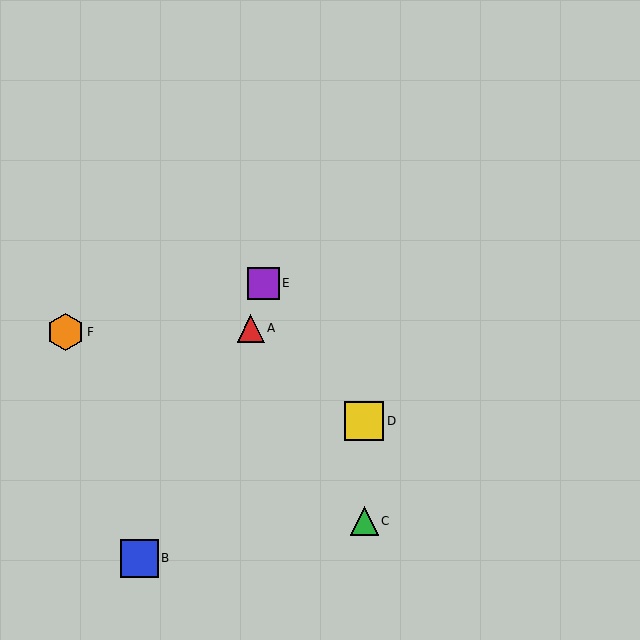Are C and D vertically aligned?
Yes, both are at x≈364.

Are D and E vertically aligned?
No, D is at x≈364 and E is at x≈263.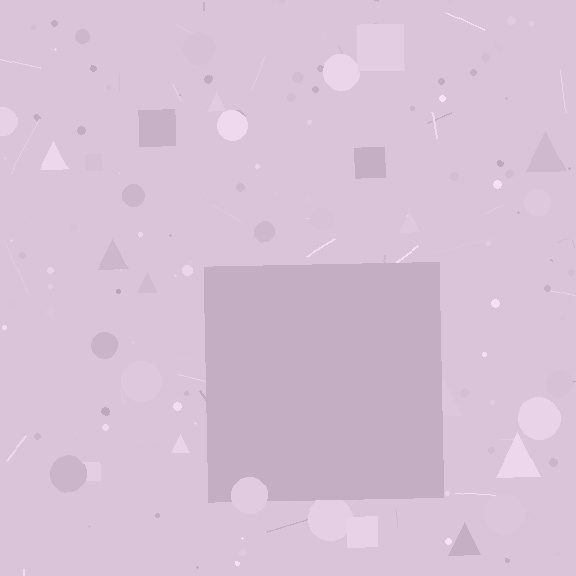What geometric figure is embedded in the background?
A square is embedded in the background.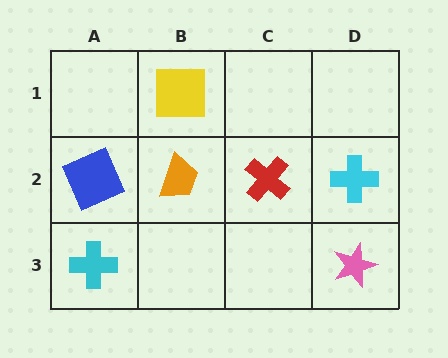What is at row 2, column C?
A red cross.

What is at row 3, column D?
A pink star.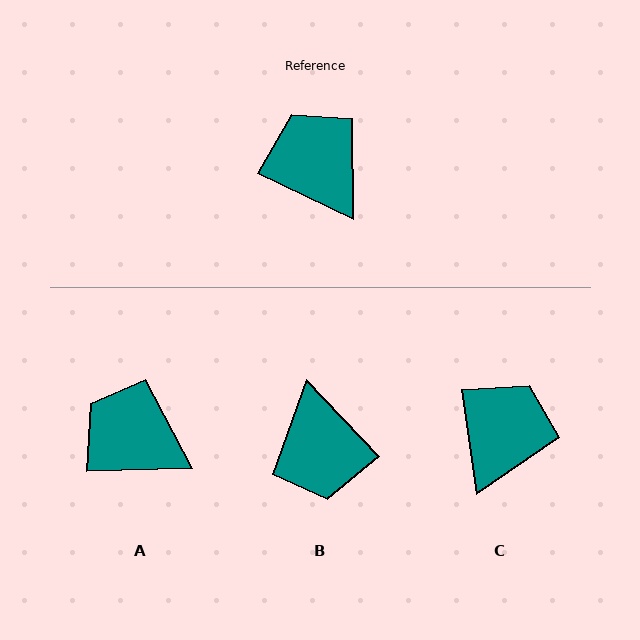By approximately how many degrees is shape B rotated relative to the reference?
Approximately 159 degrees counter-clockwise.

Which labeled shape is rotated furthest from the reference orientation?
B, about 159 degrees away.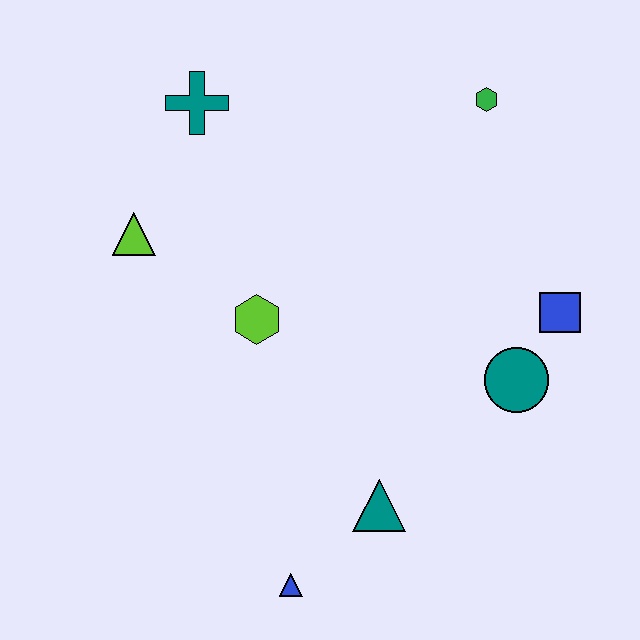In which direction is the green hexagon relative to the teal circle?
The green hexagon is above the teal circle.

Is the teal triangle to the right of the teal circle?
No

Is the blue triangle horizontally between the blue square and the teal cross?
Yes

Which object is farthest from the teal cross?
The blue triangle is farthest from the teal cross.